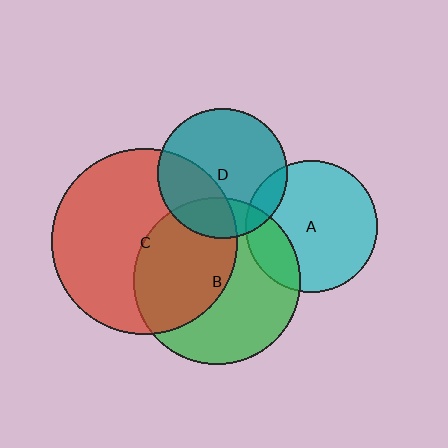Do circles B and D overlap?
Yes.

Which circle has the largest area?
Circle C (red).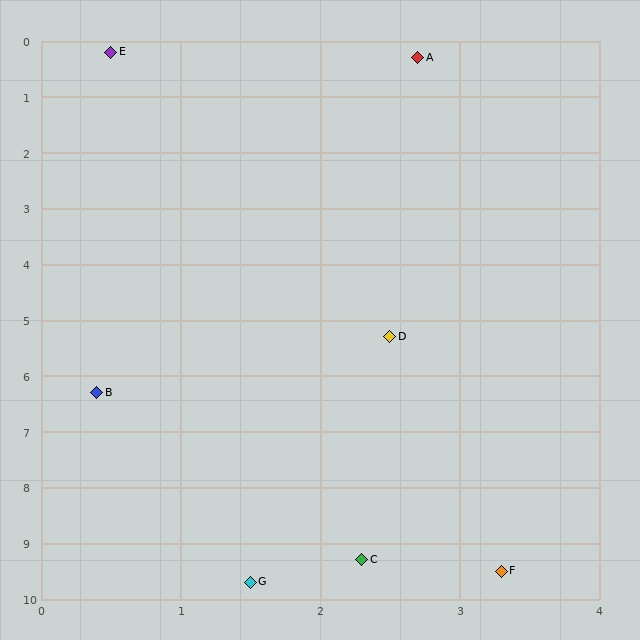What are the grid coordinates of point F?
Point F is at approximately (3.3, 9.5).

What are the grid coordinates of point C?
Point C is at approximately (2.3, 9.3).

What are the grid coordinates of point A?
Point A is at approximately (2.7, 0.3).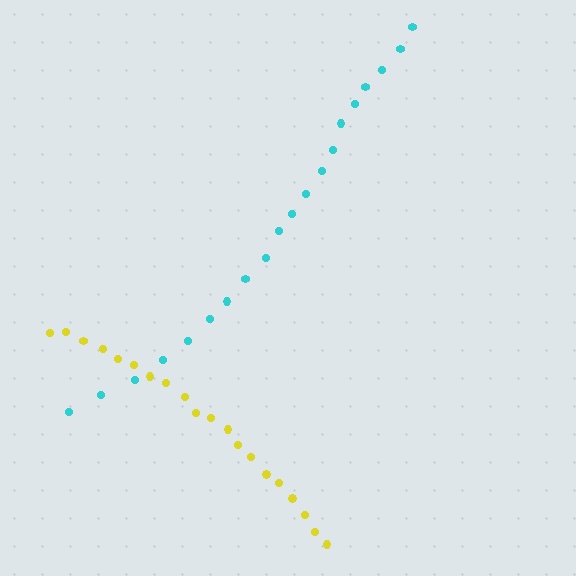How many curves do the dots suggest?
There are 2 distinct paths.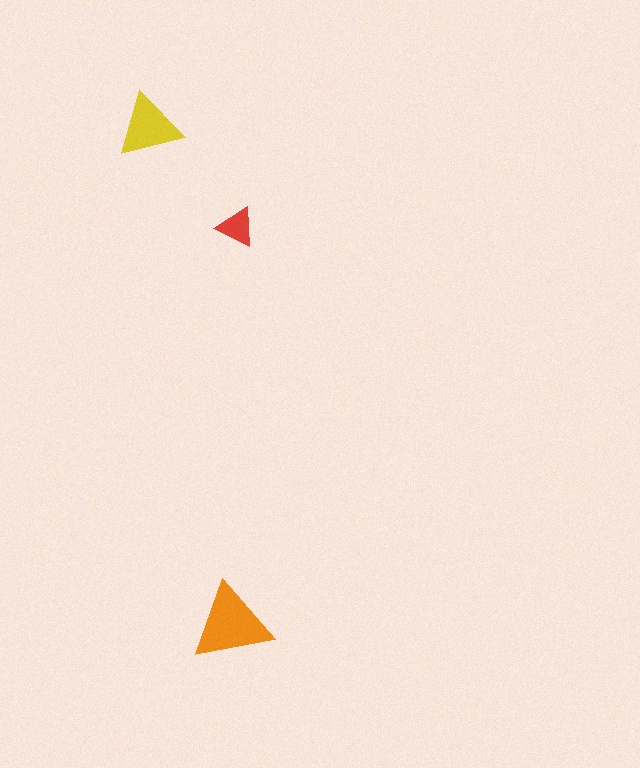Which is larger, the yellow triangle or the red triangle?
The yellow one.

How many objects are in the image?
There are 3 objects in the image.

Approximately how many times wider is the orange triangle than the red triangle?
About 2 times wider.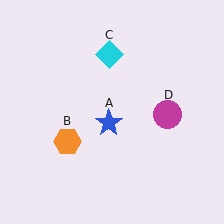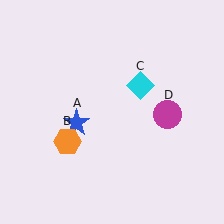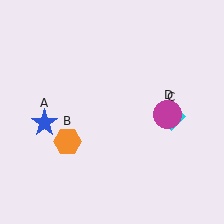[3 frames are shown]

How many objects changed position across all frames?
2 objects changed position: blue star (object A), cyan diamond (object C).